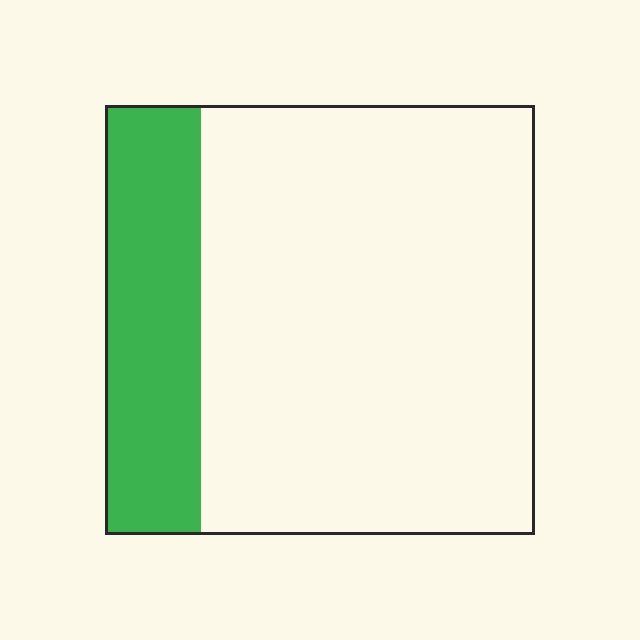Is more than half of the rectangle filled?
No.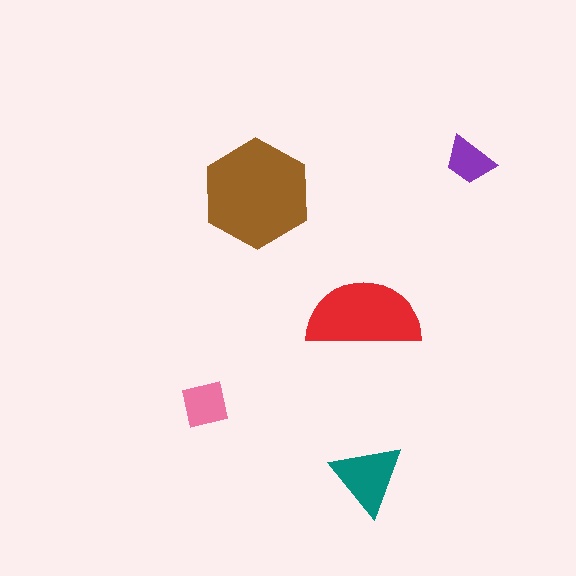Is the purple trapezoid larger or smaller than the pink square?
Smaller.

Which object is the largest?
The brown hexagon.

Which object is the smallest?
The purple trapezoid.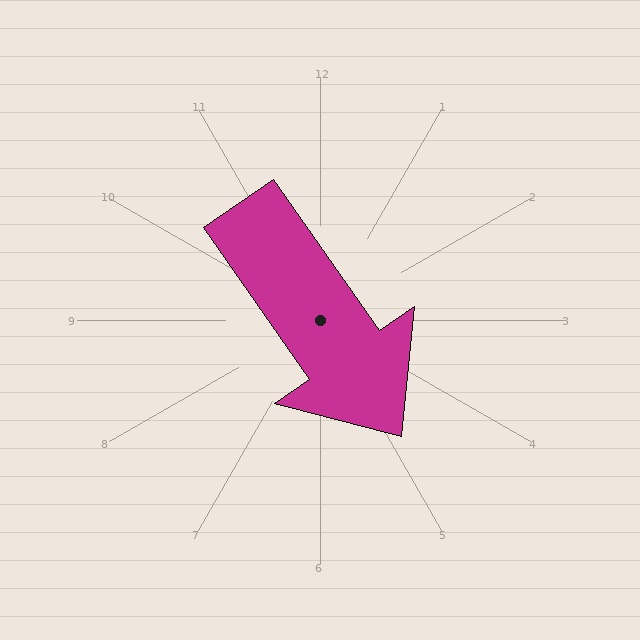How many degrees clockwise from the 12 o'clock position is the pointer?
Approximately 145 degrees.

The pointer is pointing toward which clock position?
Roughly 5 o'clock.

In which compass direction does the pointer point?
Southeast.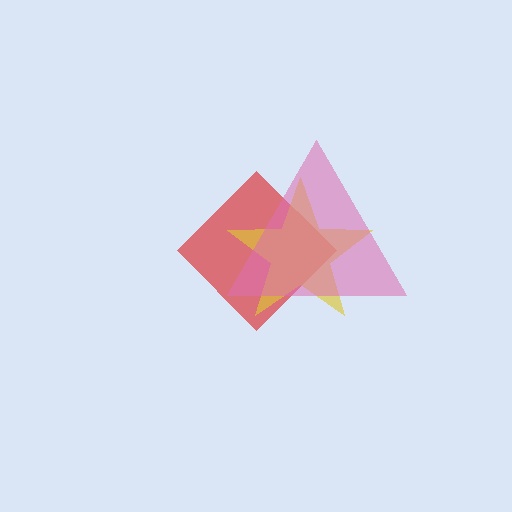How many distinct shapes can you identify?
There are 3 distinct shapes: a red diamond, a yellow star, a pink triangle.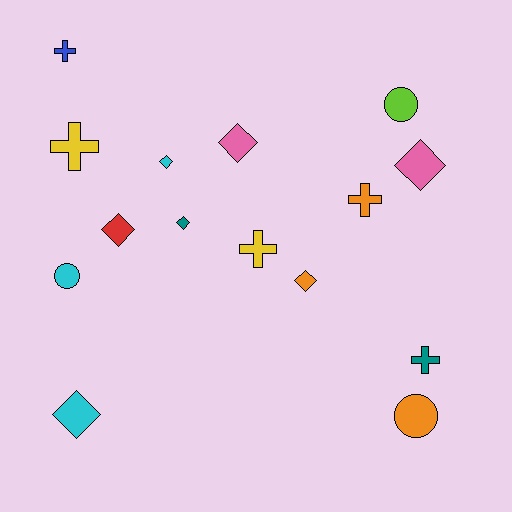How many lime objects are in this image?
There is 1 lime object.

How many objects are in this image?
There are 15 objects.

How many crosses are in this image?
There are 5 crosses.